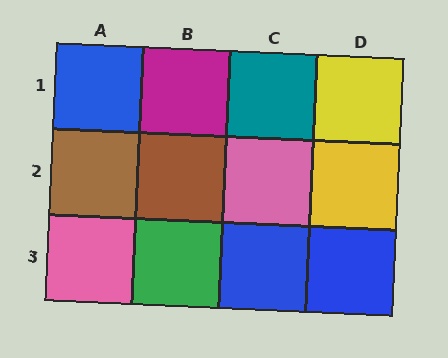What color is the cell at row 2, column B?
Brown.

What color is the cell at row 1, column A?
Blue.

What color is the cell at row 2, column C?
Pink.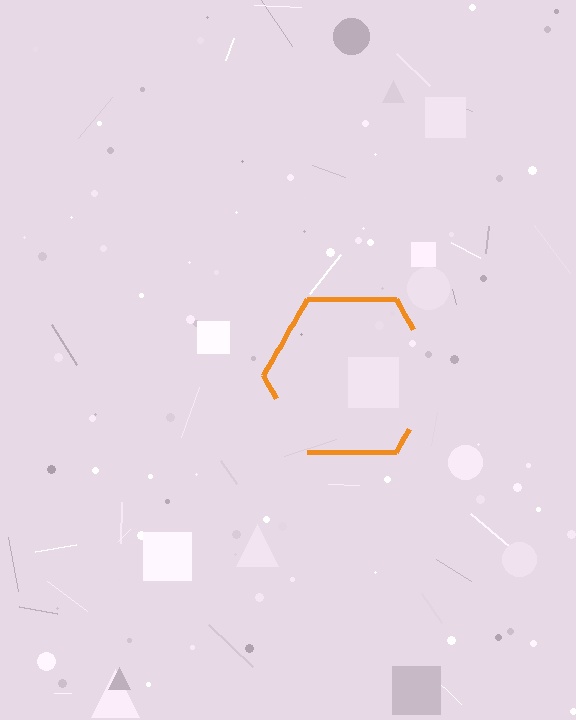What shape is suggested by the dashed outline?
The dashed outline suggests a hexagon.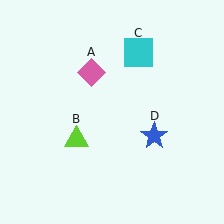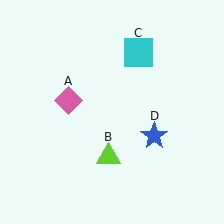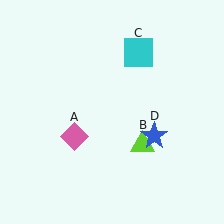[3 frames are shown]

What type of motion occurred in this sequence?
The pink diamond (object A), lime triangle (object B) rotated counterclockwise around the center of the scene.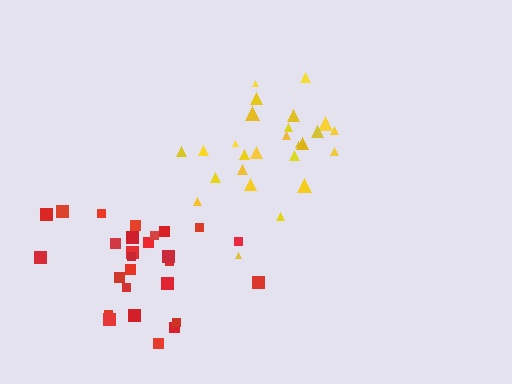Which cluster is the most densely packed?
Yellow.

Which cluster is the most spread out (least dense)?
Red.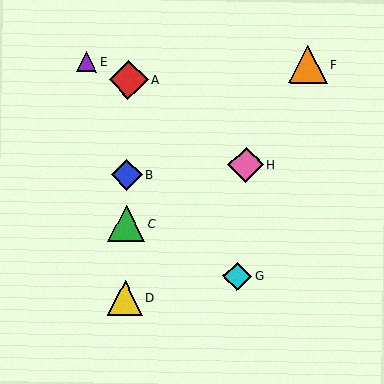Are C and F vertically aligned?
No, C is at x≈126 and F is at x≈308.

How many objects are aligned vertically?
4 objects (A, B, C, D) are aligned vertically.